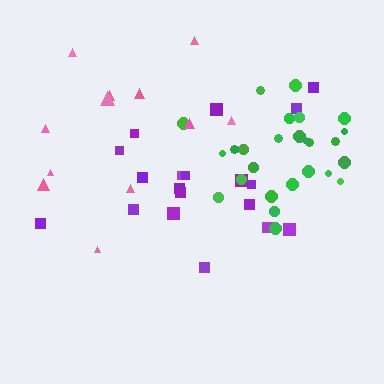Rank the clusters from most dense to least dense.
green, purple, pink.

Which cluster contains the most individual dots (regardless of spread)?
Green (26).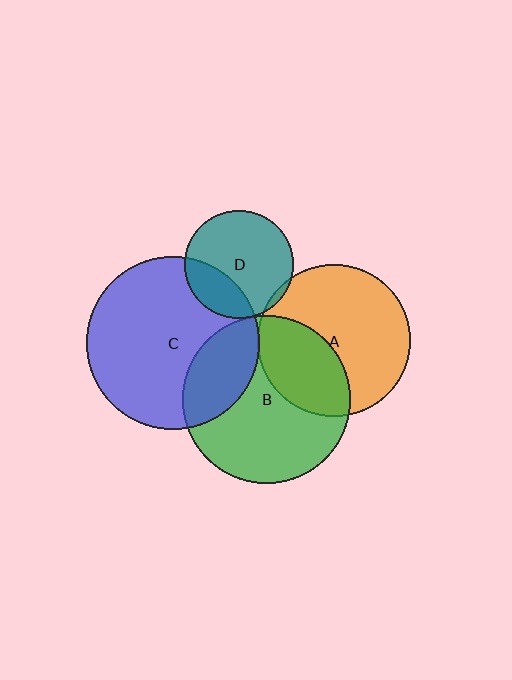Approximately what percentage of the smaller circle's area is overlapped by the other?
Approximately 35%.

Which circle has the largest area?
Circle C (blue).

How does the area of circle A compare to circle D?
Approximately 2.0 times.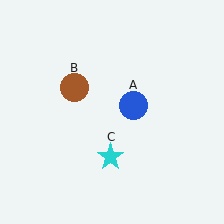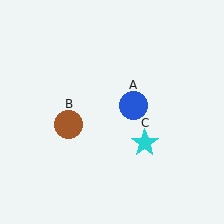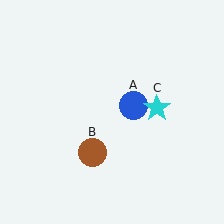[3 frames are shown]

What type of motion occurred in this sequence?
The brown circle (object B), cyan star (object C) rotated counterclockwise around the center of the scene.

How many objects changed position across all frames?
2 objects changed position: brown circle (object B), cyan star (object C).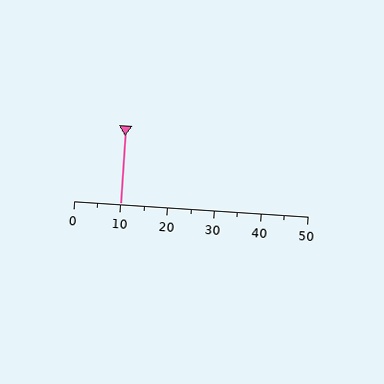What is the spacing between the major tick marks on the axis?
The major ticks are spaced 10 apart.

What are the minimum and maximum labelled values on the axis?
The axis runs from 0 to 50.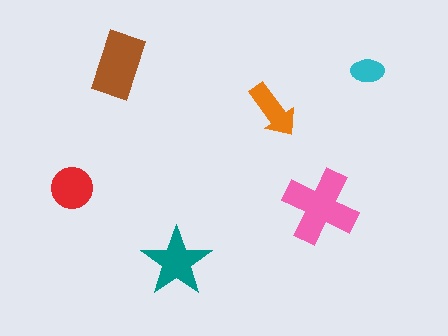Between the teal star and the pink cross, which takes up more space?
The pink cross.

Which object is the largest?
The pink cross.